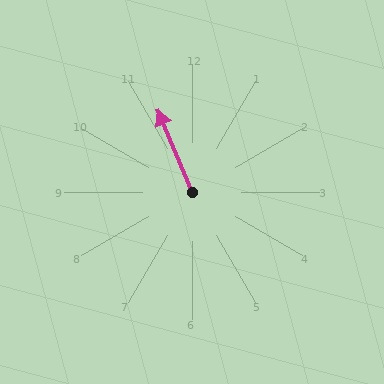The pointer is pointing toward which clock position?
Roughly 11 o'clock.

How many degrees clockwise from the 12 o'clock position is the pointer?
Approximately 337 degrees.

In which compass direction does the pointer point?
Northwest.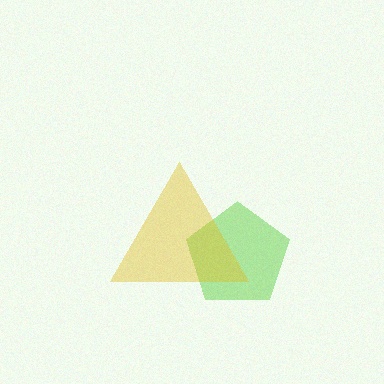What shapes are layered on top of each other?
The layered shapes are: a lime pentagon, a yellow triangle.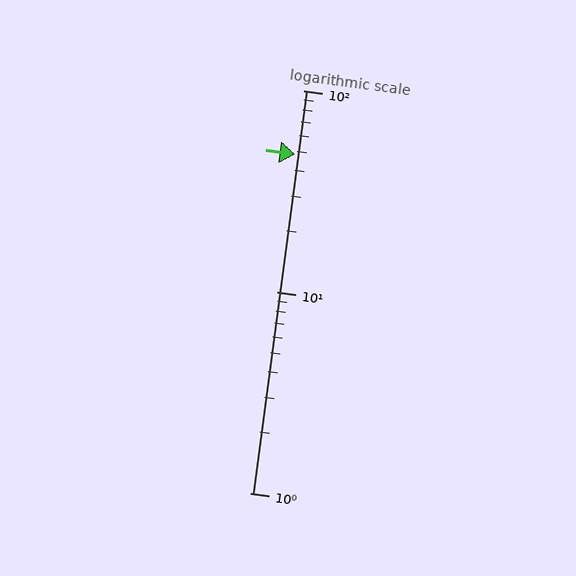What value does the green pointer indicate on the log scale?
The pointer indicates approximately 48.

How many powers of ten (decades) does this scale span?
The scale spans 2 decades, from 1 to 100.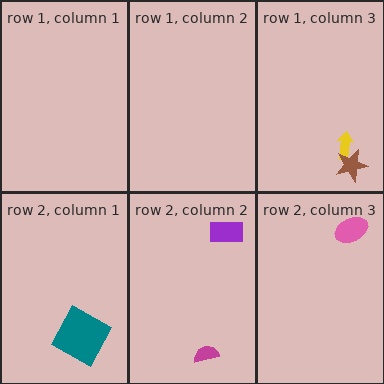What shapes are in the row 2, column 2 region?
The purple rectangle, the magenta semicircle.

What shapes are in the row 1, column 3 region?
The yellow arrow, the brown star.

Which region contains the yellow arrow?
The row 1, column 3 region.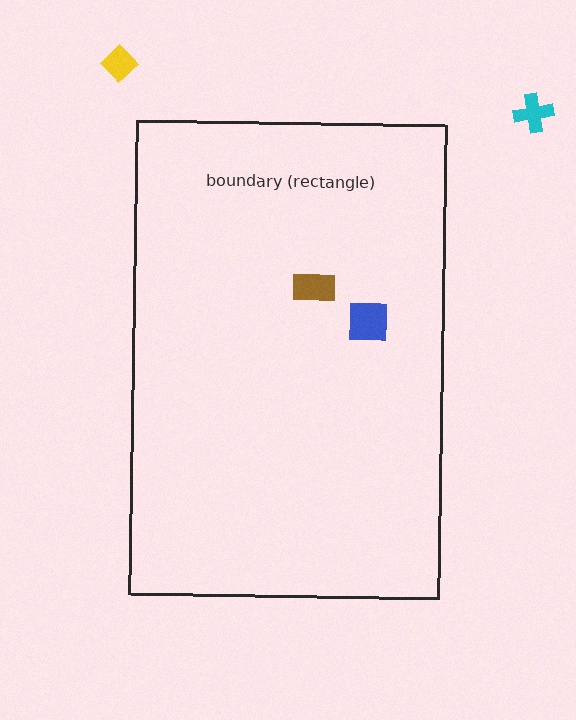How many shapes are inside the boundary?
2 inside, 2 outside.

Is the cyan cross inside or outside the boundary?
Outside.